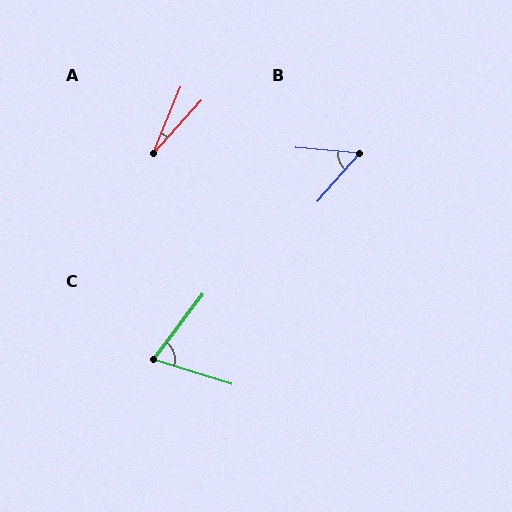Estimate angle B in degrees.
Approximately 54 degrees.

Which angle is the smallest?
A, at approximately 20 degrees.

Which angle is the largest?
C, at approximately 70 degrees.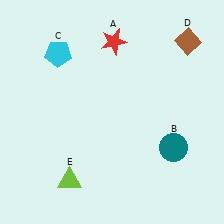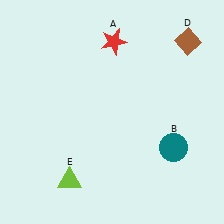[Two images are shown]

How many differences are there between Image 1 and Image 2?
There is 1 difference between the two images.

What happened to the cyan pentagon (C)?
The cyan pentagon (C) was removed in Image 2. It was in the top-left area of Image 1.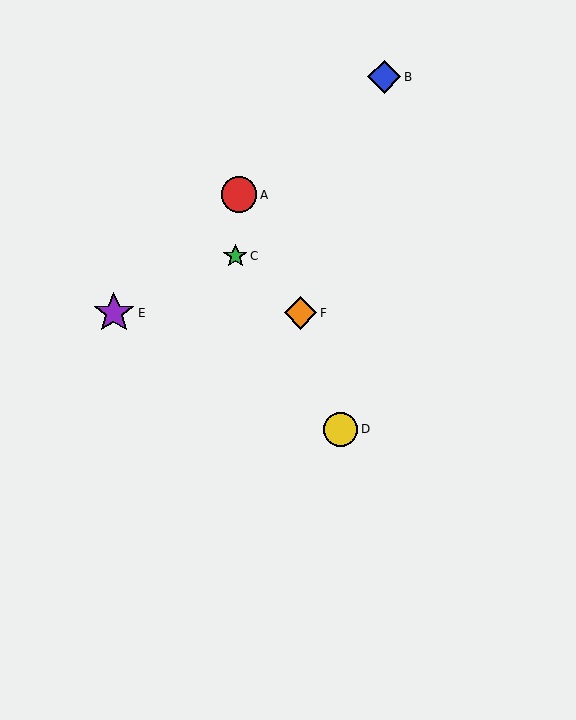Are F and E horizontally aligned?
Yes, both are at y≈313.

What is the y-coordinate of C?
Object C is at y≈256.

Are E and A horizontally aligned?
No, E is at y≈313 and A is at y≈195.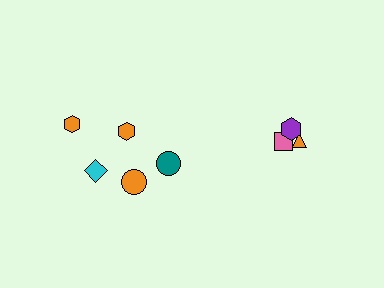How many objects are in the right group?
There are 3 objects.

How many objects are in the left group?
There are 5 objects.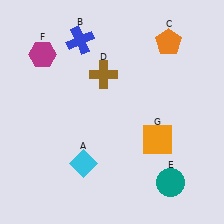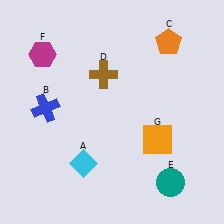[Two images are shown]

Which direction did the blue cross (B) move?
The blue cross (B) moved down.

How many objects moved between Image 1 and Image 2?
1 object moved between the two images.